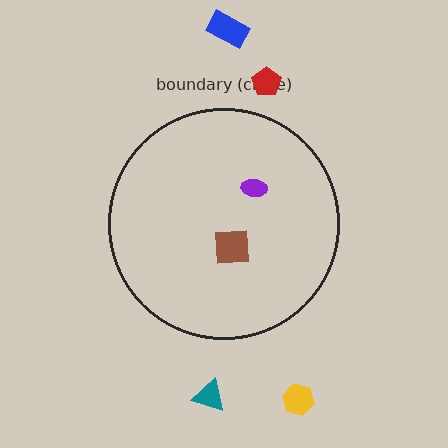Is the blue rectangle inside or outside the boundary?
Outside.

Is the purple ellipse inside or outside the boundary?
Inside.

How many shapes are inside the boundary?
2 inside, 4 outside.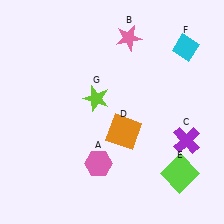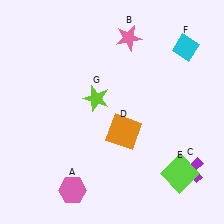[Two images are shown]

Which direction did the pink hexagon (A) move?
The pink hexagon (A) moved down.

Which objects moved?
The objects that moved are: the pink hexagon (A), the purple cross (C).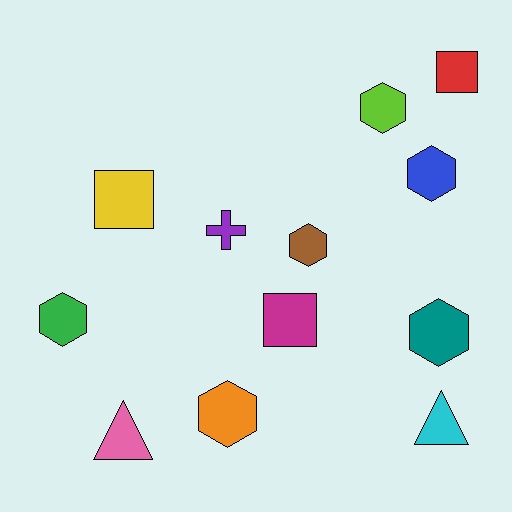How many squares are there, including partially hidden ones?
There are 3 squares.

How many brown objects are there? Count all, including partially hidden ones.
There is 1 brown object.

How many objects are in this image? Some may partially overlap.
There are 12 objects.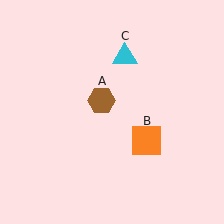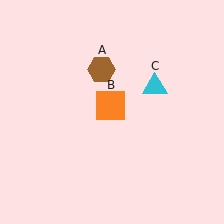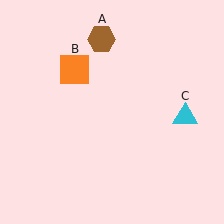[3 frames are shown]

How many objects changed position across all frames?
3 objects changed position: brown hexagon (object A), orange square (object B), cyan triangle (object C).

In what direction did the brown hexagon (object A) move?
The brown hexagon (object A) moved up.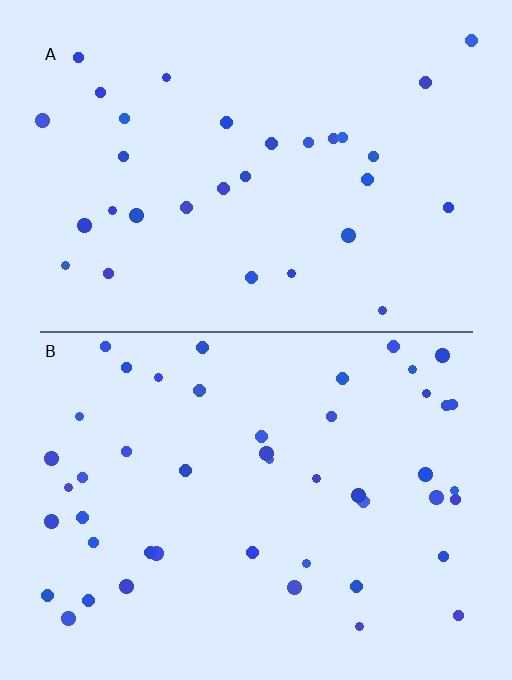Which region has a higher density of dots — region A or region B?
B (the bottom).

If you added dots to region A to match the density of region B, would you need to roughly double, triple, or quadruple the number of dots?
Approximately double.